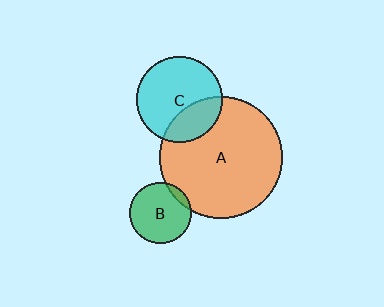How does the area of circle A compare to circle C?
Approximately 2.0 times.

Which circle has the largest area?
Circle A (orange).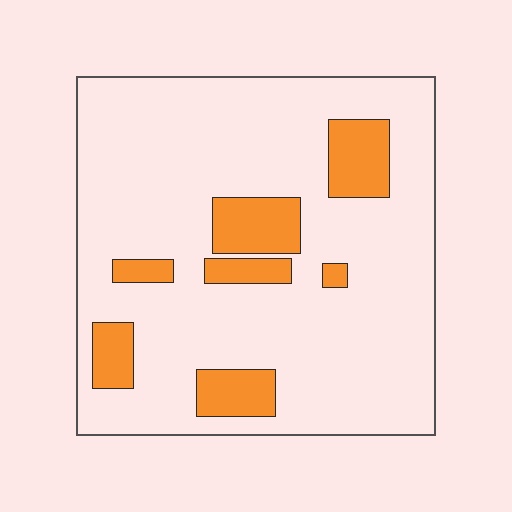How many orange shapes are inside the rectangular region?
7.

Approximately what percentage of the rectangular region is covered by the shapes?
Approximately 15%.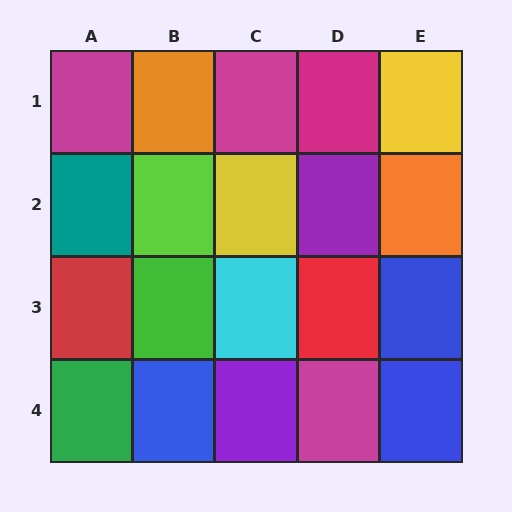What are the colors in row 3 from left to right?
Red, green, cyan, red, blue.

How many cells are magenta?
4 cells are magenta.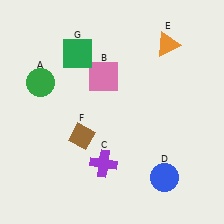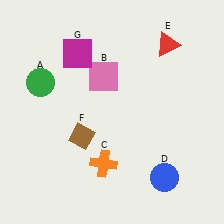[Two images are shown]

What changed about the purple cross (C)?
In Image 1, C is purple. In Image 2, it changed to orange.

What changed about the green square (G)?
In Image 1, G is green. In Image 2, it changed to magenta.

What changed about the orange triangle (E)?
In Image 1, E is orange. In Image 2, it changed to red.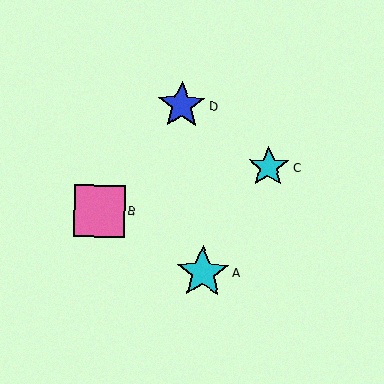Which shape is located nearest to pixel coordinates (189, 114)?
The blue star (labeled D) at (182, 105) is nearest to that location.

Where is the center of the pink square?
The center of the pink square is at (99, 211).